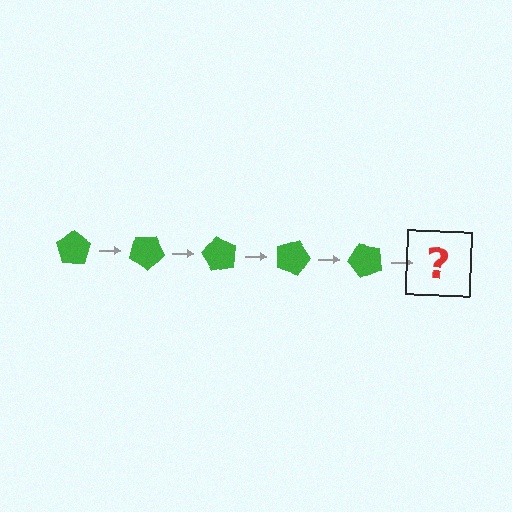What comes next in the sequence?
The next element should be a green pentagon rotated 150 degrees.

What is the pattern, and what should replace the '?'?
The pattern is that the pentagon rotates 30 degrees each step. The '?' should be a green pentagon rotated 150 degrees.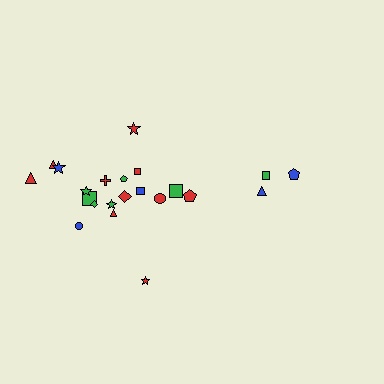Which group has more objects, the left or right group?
The left group.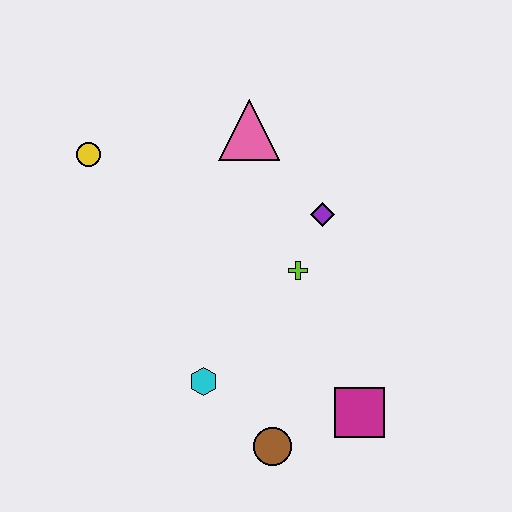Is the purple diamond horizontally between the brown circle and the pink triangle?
No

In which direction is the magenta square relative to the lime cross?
The magenta square is below the lime cross.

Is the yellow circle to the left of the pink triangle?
Yes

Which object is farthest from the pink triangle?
The brown circle is farthest from the pink triangle.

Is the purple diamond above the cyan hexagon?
Yes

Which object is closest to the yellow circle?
The pink triangle is closest to the yellow circle.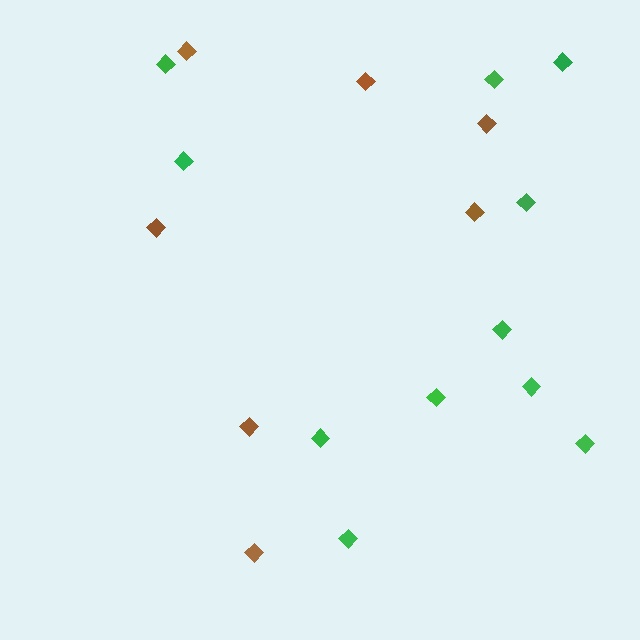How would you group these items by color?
There are 2 groups: one group of brown diamonds (7) and one group of green diamonds (11).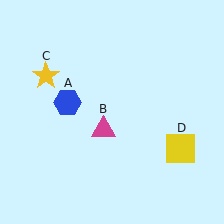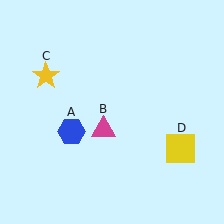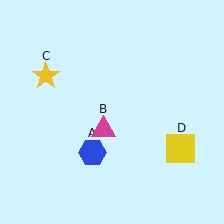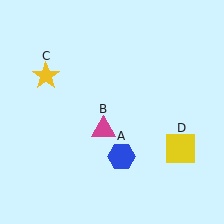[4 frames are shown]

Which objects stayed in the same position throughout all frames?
Magenta triangle (object B) and yellow star (object C) and yellow square (object D) remained stationary.